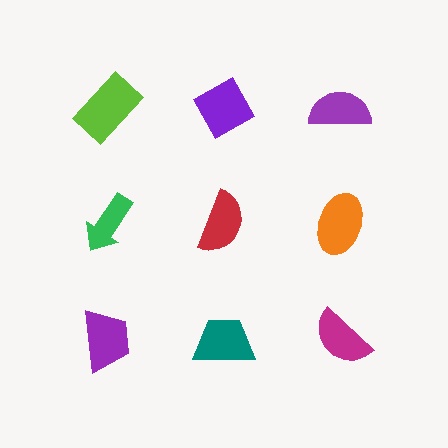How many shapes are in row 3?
3 shapes.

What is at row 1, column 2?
A purple diamond.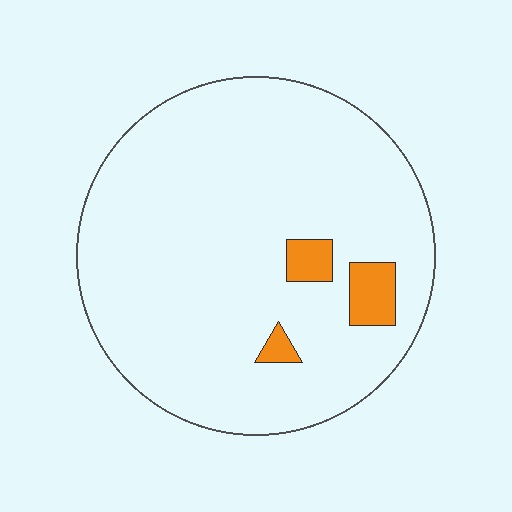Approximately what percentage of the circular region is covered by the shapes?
Approximately 5%.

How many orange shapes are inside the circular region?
3.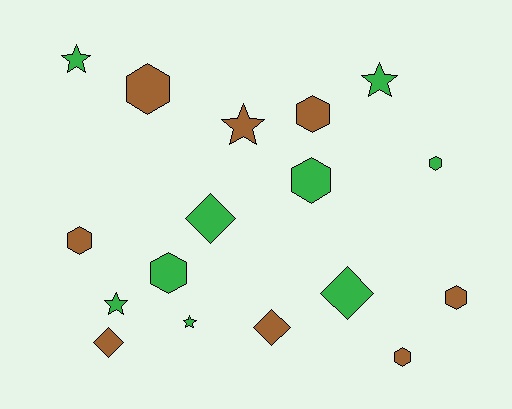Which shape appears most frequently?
Hexagon, with 8 objects.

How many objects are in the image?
There are 17 objects.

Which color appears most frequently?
Green, with 9 objects.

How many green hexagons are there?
There are 3 green hexagons.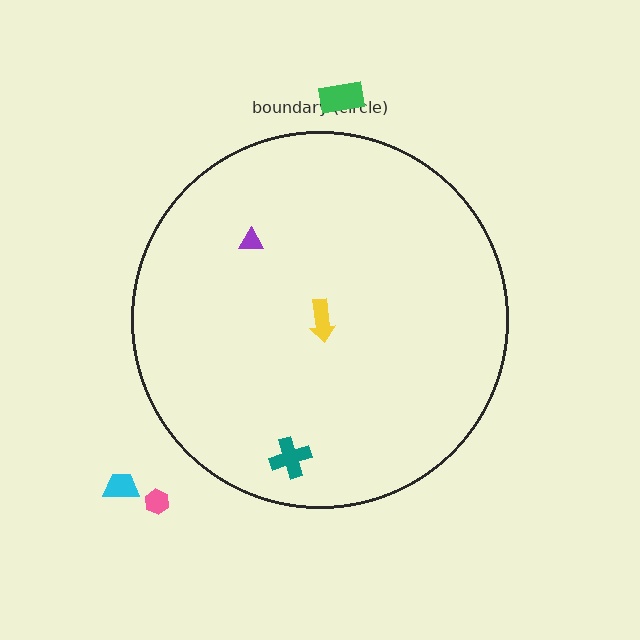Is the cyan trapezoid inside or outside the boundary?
Outside.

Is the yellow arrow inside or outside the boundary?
Inside.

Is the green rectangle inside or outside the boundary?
Outside.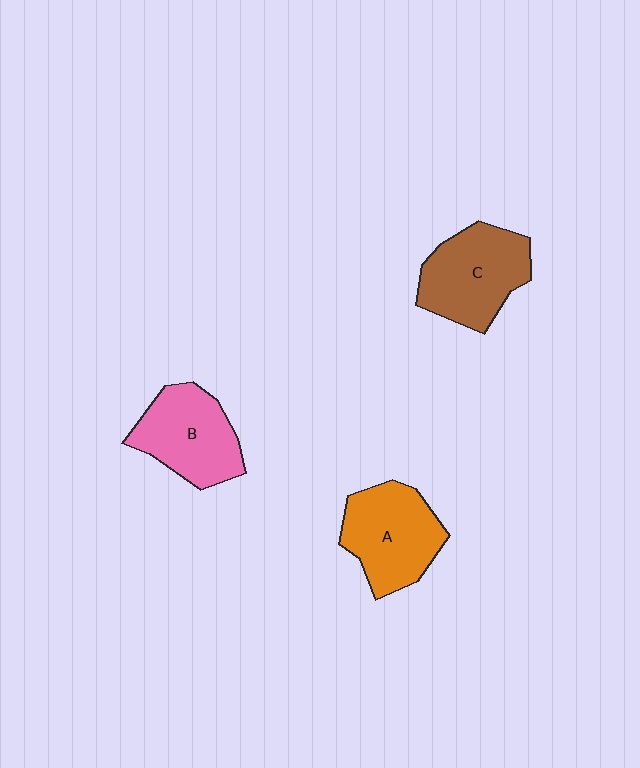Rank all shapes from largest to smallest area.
From largest to smallest: C (brown), A (orange), B (pink).